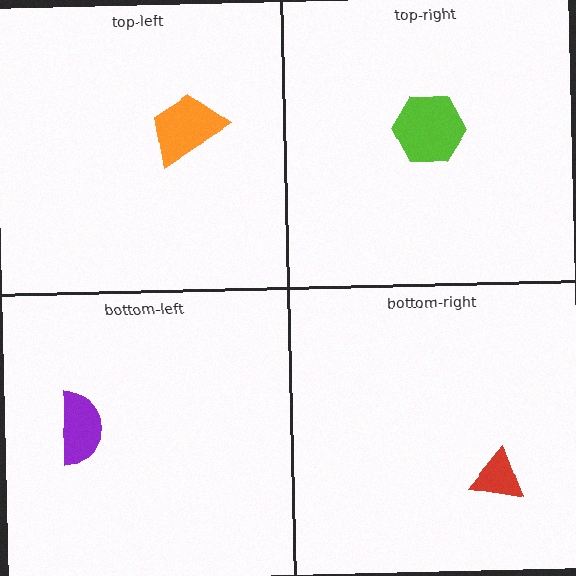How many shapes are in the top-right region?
1.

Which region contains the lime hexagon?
The top-right region.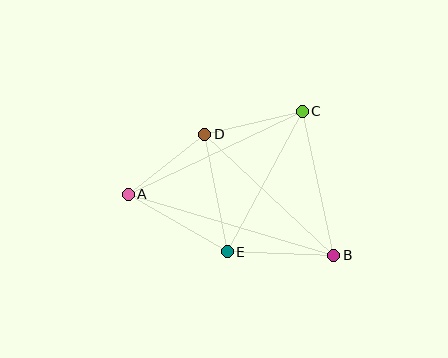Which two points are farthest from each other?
Points A and B are farthest from each other.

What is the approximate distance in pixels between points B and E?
The distance between B and E is approximately 106 pixels.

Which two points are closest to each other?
Points A and D are closest to each other.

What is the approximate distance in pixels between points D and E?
The distance between D and E is approximately 120 pixels.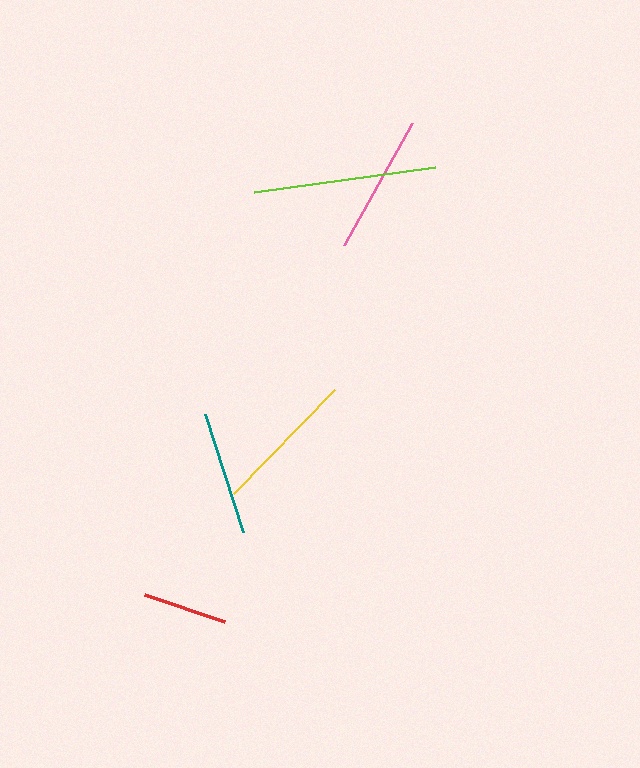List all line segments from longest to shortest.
From longest to shortest: lime, yellow, pink, teal, red.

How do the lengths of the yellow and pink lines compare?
The yellow and pink lines are approximately the same length.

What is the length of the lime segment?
The lime segment is approximately 183 pixels long.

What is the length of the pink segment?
The pink segment is approximately 140 pixels long.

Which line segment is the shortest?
The red line is the shortest at approximately 84 pixels.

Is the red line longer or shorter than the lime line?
The lime line is longer than the red line.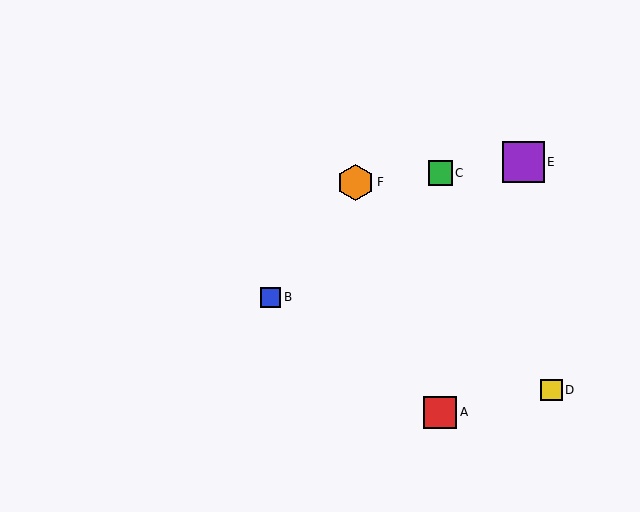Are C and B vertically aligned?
No, C is at x≈440 and B is at x≈271.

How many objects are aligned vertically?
2 objects (A, C) are aligned vertically.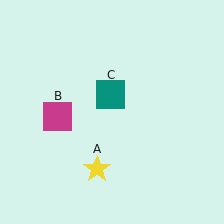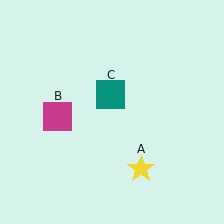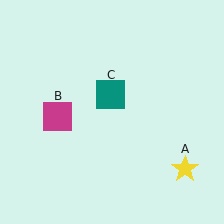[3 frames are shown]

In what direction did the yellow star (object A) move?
The yellow star (object A) moved right.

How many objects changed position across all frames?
1 object changed position: yellow star (object A).